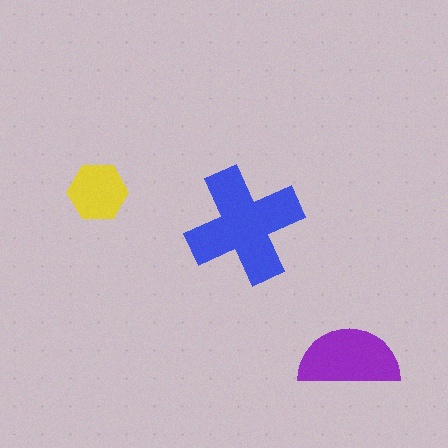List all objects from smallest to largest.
The yellow hexagon, the purple semicircle, the blue cross.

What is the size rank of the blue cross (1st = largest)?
1st.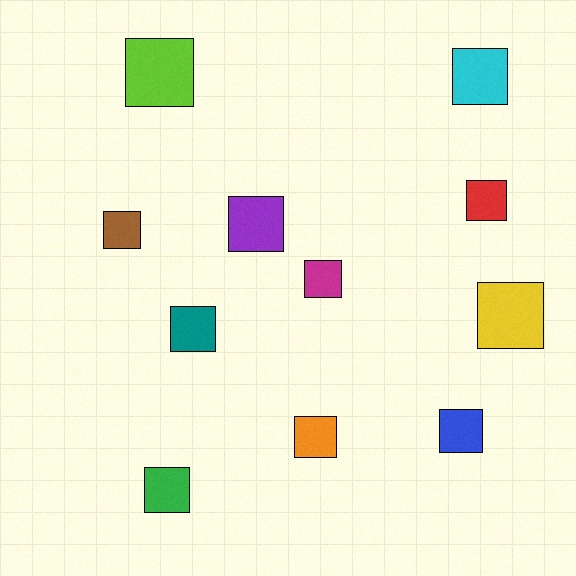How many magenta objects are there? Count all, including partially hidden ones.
There is 1 magenta object.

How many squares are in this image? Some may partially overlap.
There are 11 squares.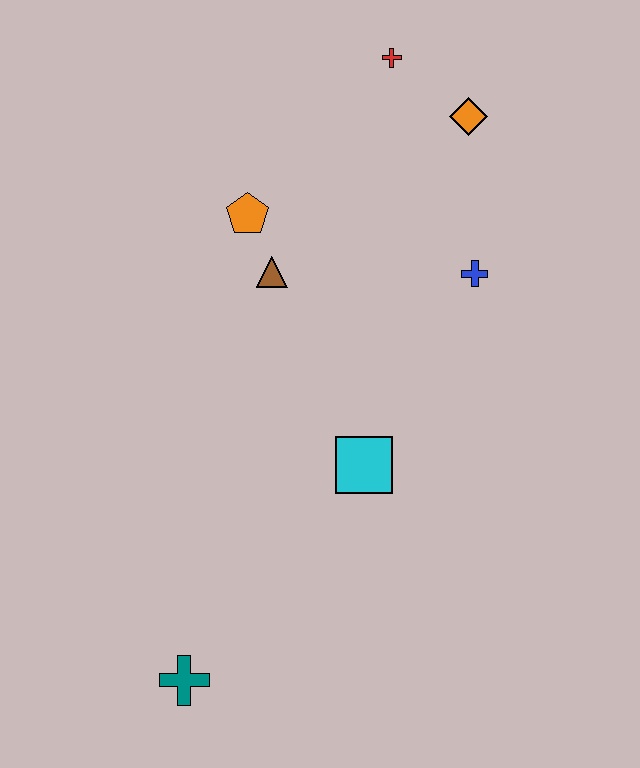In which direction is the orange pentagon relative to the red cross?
The orange pentagon is below the red cross.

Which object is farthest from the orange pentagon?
The teal cross is farthest from the orange pentagon.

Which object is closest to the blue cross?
The orange diamond is closest to the blue cross.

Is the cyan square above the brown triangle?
No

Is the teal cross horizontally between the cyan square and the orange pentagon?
No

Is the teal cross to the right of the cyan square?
No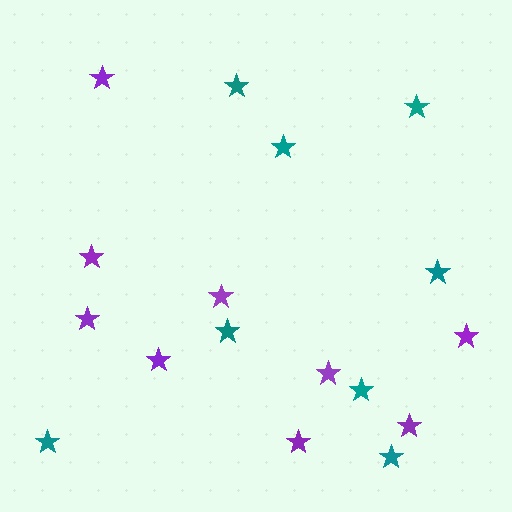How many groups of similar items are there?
There are 2 groups: one group of purple stars (9) and one group of teal stars (8).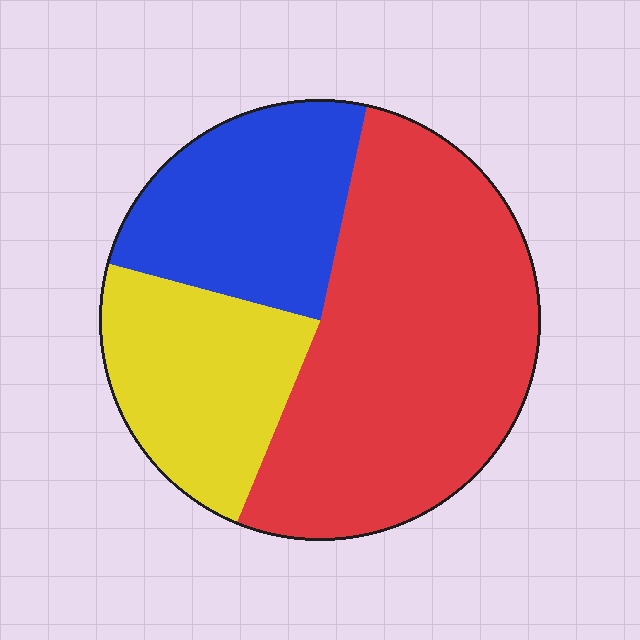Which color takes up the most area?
Red, at roughly 55%.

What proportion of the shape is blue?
Blue covers 24% of the shape.